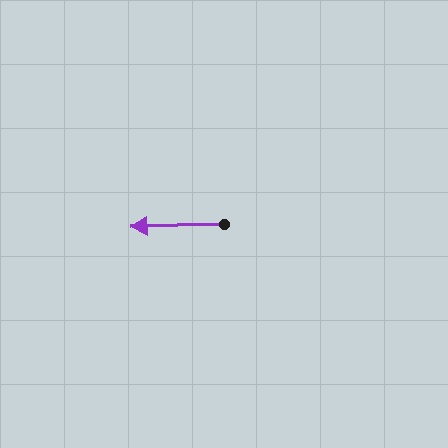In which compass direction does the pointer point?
West.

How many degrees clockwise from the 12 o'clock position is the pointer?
Approximately 269 degrees.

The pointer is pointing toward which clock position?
Roughly 9 o'clock.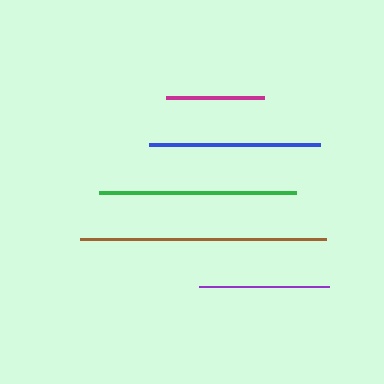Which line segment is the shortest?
The magenta line is the shortest at approximately 98 pixels.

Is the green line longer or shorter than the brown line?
The brown line is longer than the green line.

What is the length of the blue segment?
The blue segment is approximately 171 pixels long.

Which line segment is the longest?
The brown line is the longest at approximately 246 pixels.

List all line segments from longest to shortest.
From longest to shortest: brown, green, blue, purple, magenta.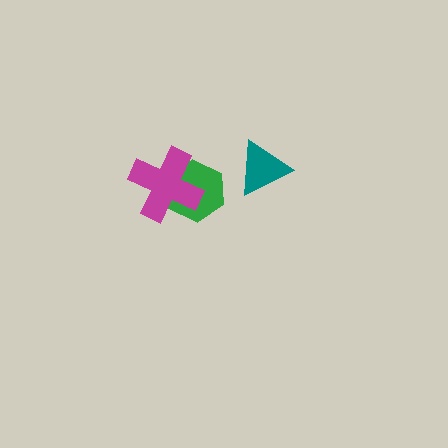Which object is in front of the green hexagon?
The magenta cross is in front of the green hexagon.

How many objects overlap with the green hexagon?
1 object overlaps with the green hexagon.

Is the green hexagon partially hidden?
Yes, it is partially covered by another shape.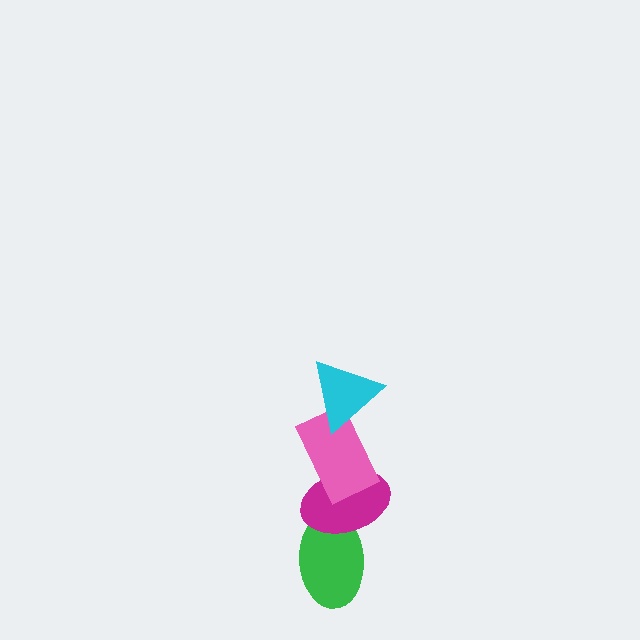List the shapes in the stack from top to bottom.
From top to bottom: the cyan triangle, the pink rectangle, the magenta ellipse, the green ellipse.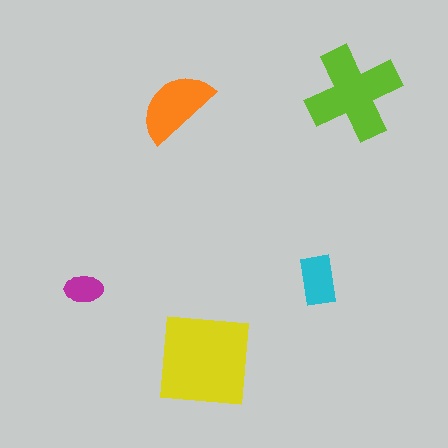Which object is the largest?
The yellow square.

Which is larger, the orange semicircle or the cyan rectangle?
The orange semicircle.